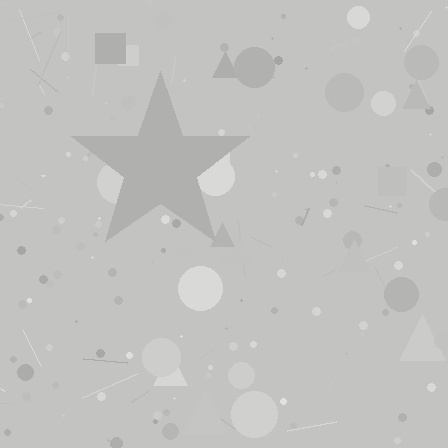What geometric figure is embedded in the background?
A star is embedded in the background.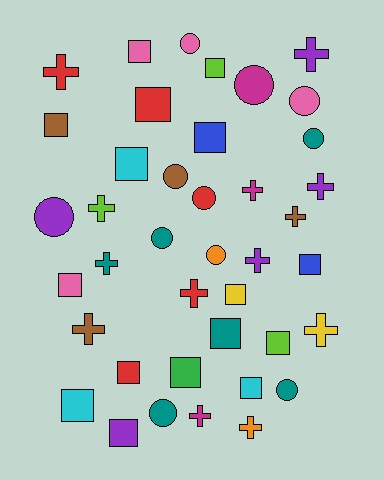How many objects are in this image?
There are 40 objects.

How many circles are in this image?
There are 11 circles.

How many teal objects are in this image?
There are 6 teal objects.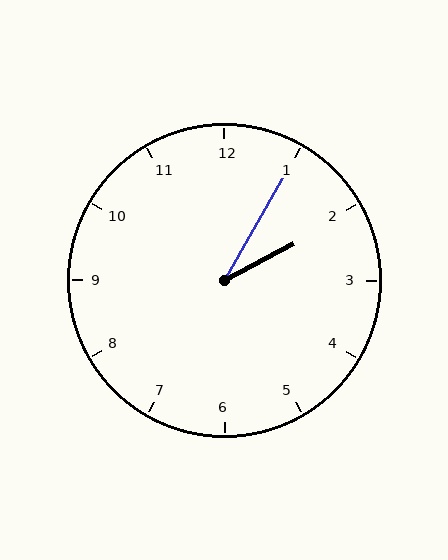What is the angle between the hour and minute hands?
Approximately 32 degrees.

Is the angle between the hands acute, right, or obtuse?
It is acute.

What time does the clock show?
2:05.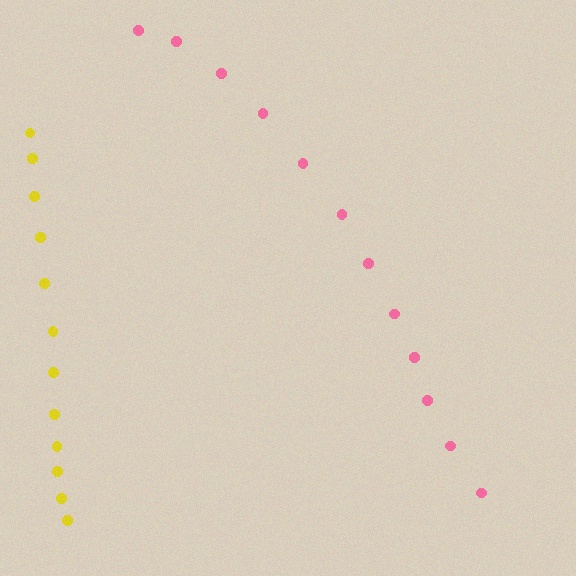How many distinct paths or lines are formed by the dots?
There are 2 distinct paths.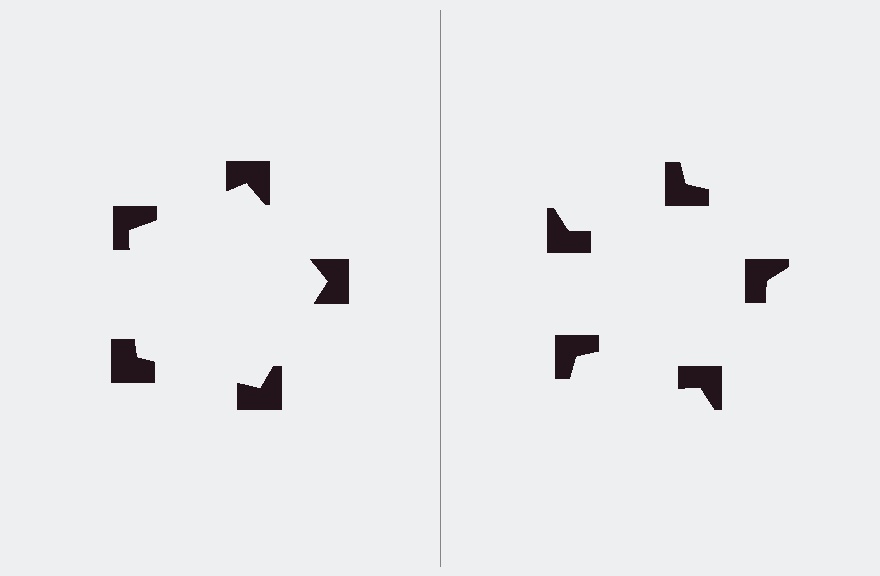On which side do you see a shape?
An illusory pentagon appears on the left side. On the right side the wedge cuts are rotated, so no coherent shape forms.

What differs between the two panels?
The notched squares are positioned identically on both sides; only the wedge orientations differ. On the left they align to a pentagon; on the right they are misaligned.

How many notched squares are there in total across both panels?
10 — 5 on each side.